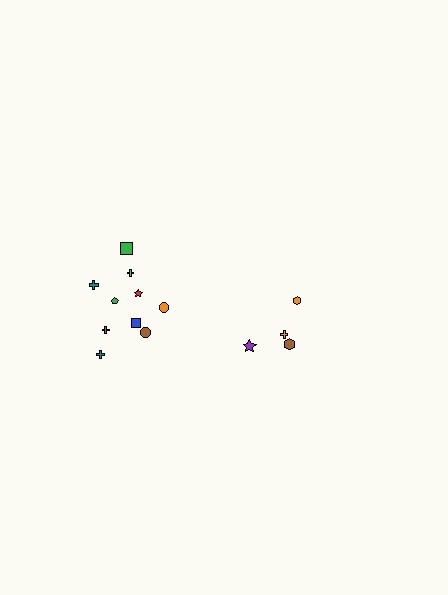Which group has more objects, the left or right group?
The left group.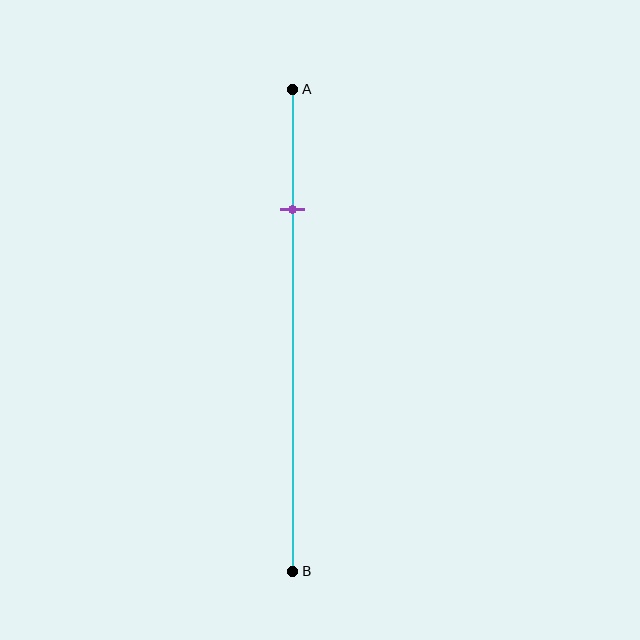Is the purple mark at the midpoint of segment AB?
No, the mark is at about 25% from A, not at the 50% midpoint.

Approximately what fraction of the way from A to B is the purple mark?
The purple mark is approximately 25% of the way from A to B.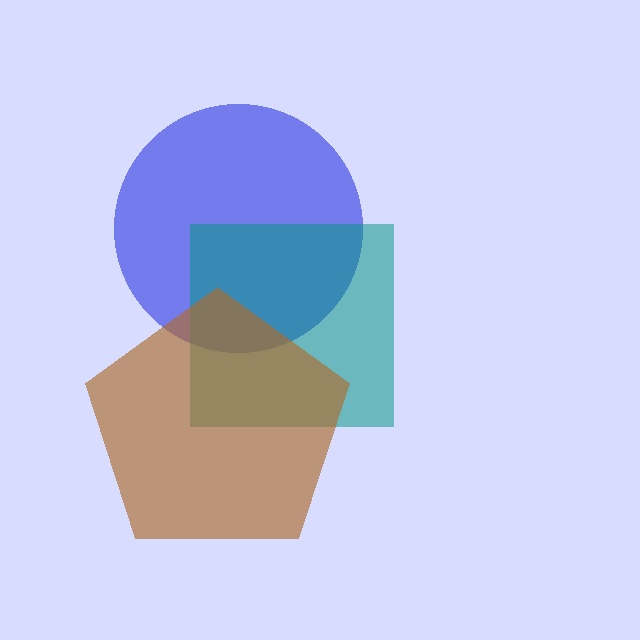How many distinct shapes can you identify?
There are 3 distinct shapes: a blue circle, a teal square, a brown pentagon.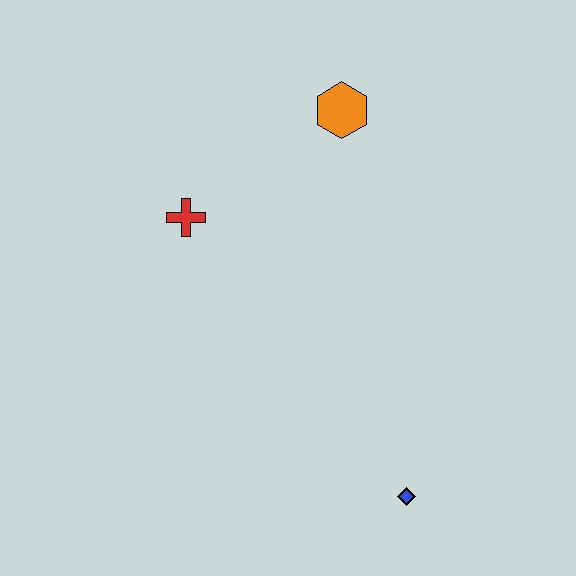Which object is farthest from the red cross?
The blue diamond is farthest from the red cross.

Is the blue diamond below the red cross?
Yes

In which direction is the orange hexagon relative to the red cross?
The orange hexagon is to the right of the red cross.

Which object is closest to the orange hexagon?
The red cross is closest to the orange hexagon.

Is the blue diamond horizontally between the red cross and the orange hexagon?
No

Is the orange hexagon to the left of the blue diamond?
Yes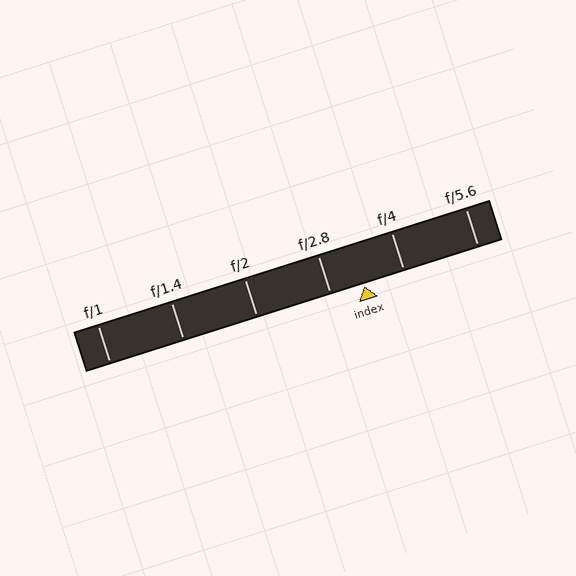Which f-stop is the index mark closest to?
The index mark is closest to f/2.8.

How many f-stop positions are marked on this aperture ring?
There are 6 f-stop positions marked.